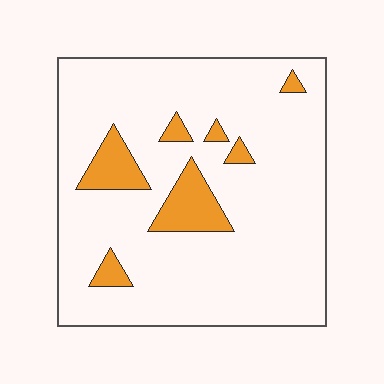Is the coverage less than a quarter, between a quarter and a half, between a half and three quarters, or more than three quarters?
Less than a quarter.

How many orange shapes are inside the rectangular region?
7.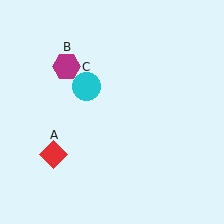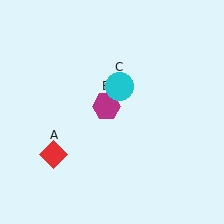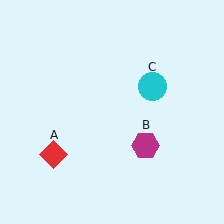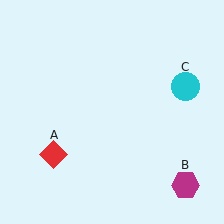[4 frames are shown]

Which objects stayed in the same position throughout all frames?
Red diamond (object A) remained stationary.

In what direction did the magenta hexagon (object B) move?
The magenta hexagon (object B) moved down and to the right.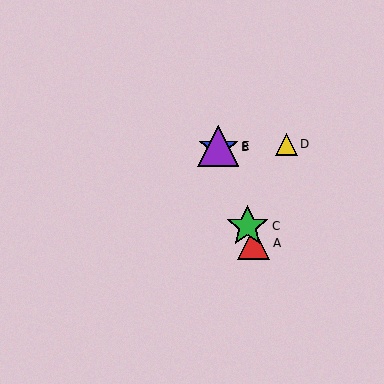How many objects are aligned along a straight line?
4 objects (A, B, C, E) are aligned along a straight line.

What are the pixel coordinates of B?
Object B is at (219, 147).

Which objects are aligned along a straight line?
Objects A, B, C, E are aligned along a straight line.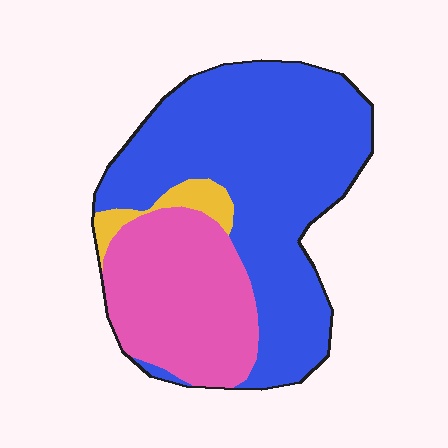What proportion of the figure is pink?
Pink covers around 30% of the figure.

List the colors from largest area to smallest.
From largest to smallest: blue, pink, yellow.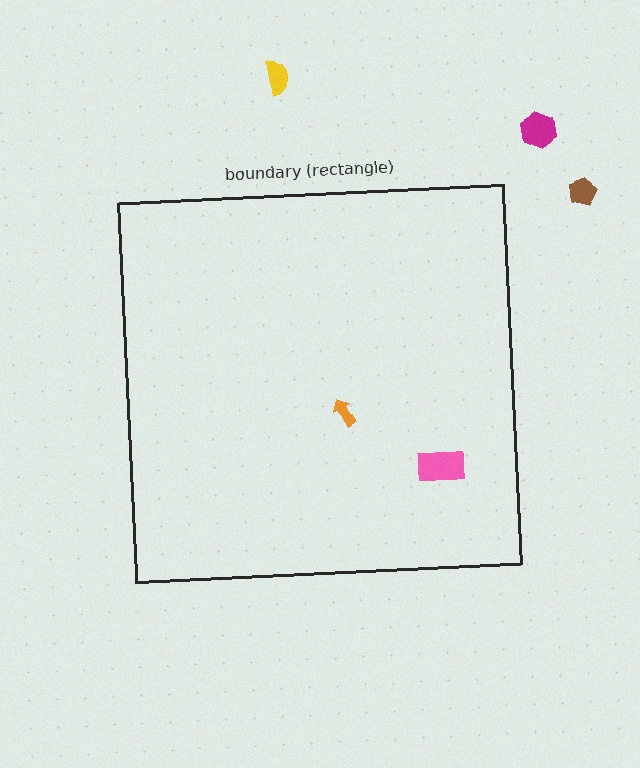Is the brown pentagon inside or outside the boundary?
Outside.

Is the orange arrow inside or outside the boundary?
Inside.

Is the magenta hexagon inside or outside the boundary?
Outside.